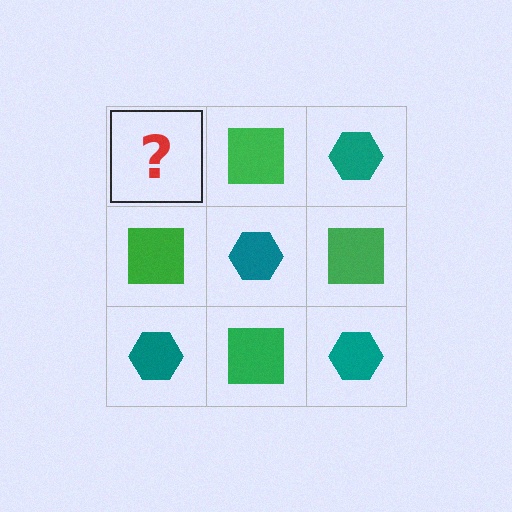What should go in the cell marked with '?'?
The missing cell should contain a teal hexagon.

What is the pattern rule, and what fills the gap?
The rule is that it alternates teal hexagon and green square in a checkerboard pattern. The gap should be filled with a teal hexagon.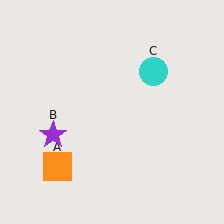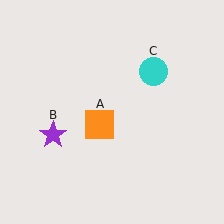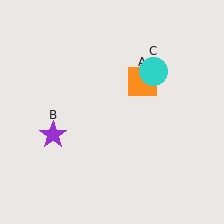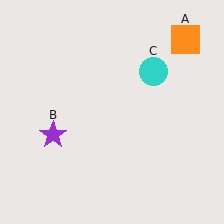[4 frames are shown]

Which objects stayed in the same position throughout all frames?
Purple star (object B) and cyan circle (object C) remained stationary.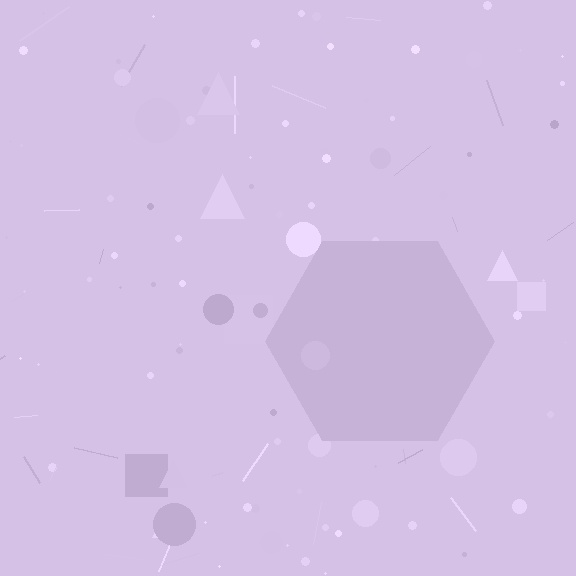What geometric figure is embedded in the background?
A hexagon is embedded in the background.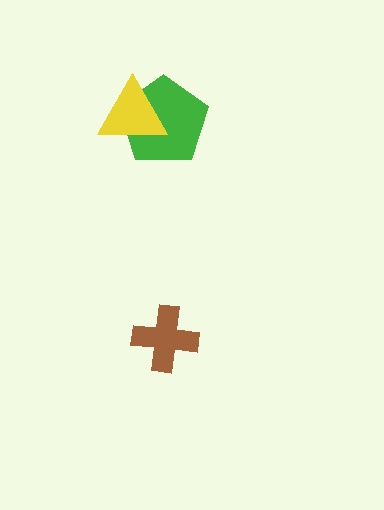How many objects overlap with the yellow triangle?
1 object overlaps with the yellow triangle.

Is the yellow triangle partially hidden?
No, no other shape covers it.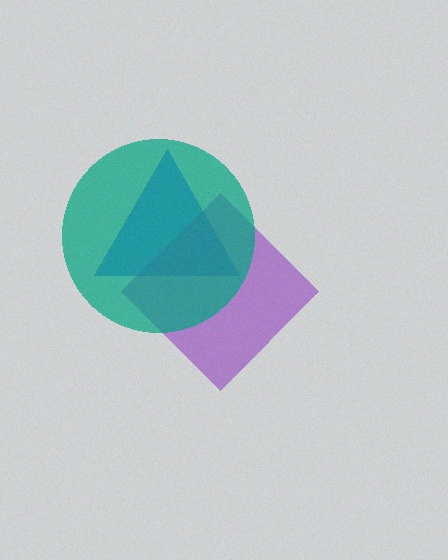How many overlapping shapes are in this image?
There are 3 overlapping shapes in the image.